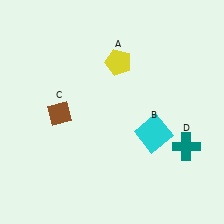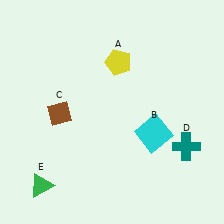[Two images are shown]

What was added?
A green triangle (E) was added in Image 2.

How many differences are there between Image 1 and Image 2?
There is 1 difference between the two images.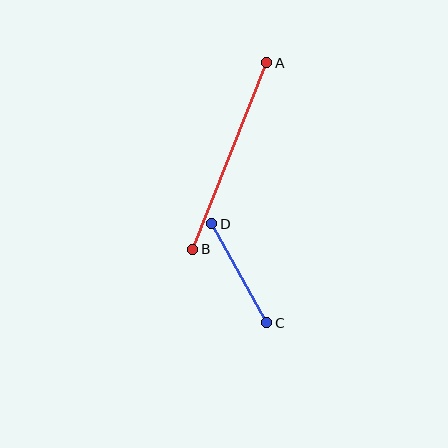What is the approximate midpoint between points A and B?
The midpoint is at approximately (230, 156) pixels.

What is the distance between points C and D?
The distance is approximately 113 pixels.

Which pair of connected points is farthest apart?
Points A and B are farthest apart.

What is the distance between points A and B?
The distance is approximately 201 pixels.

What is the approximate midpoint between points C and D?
The midpoint is at approximately (239, 273) pixels.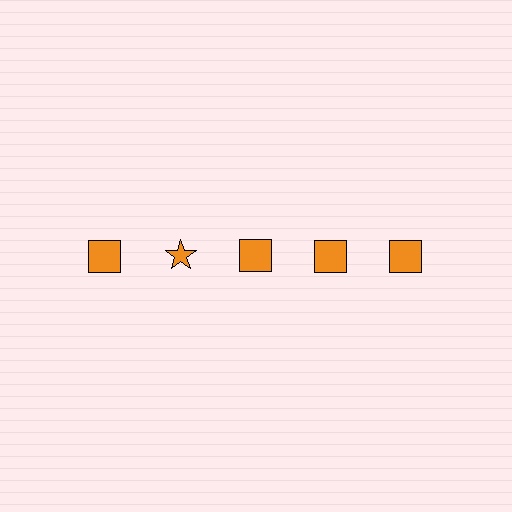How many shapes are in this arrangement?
There are 5 shapes arranged in a grid pattern.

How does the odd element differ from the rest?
It has a different shape: star instead of square.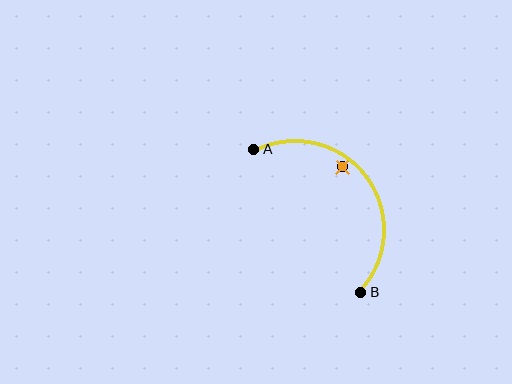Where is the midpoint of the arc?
The arc midpoint is the point on the curve farthest from the straight line joining A and B. It sits above and to the right of that line.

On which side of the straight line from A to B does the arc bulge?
The arc bulges above and to the right of the straight line connecting A and B.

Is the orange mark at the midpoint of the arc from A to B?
No — the orange mark does not lie on the arc at all. It sits slightly inside the curve.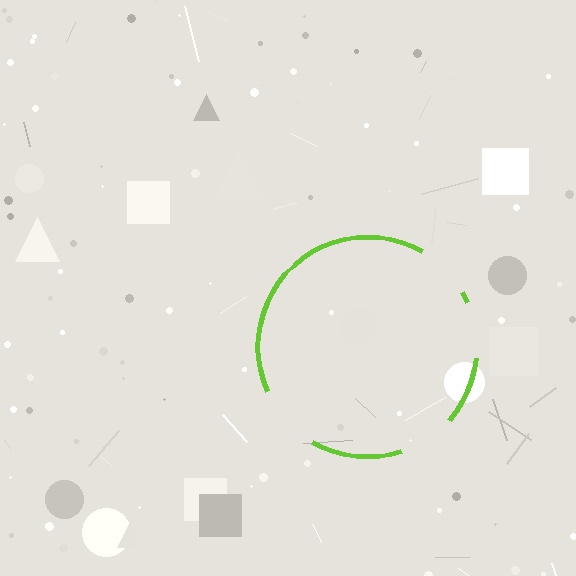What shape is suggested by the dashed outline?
The dashed outline suggests a circle.